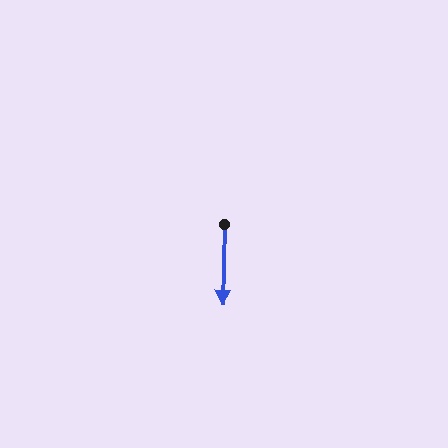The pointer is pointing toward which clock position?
Roughly 6 o'clock.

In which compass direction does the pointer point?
South.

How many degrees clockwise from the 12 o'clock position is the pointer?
Approximately 181 degrees.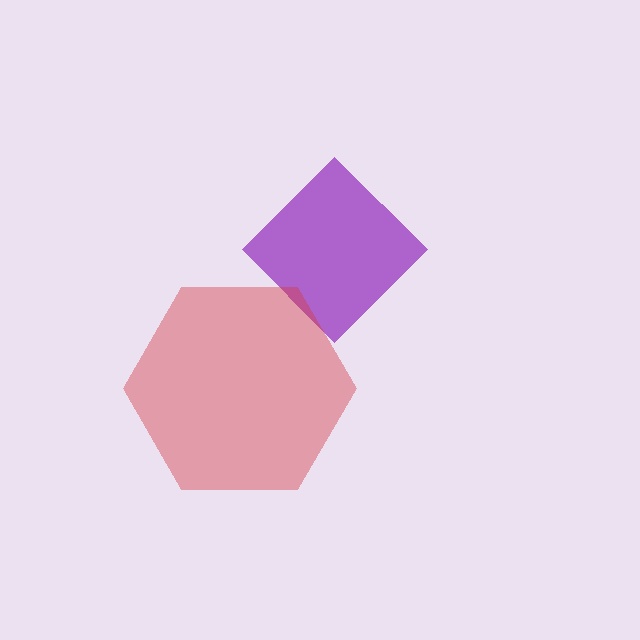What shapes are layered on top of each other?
The layered shapes are: a purple diamond, a red hexagon.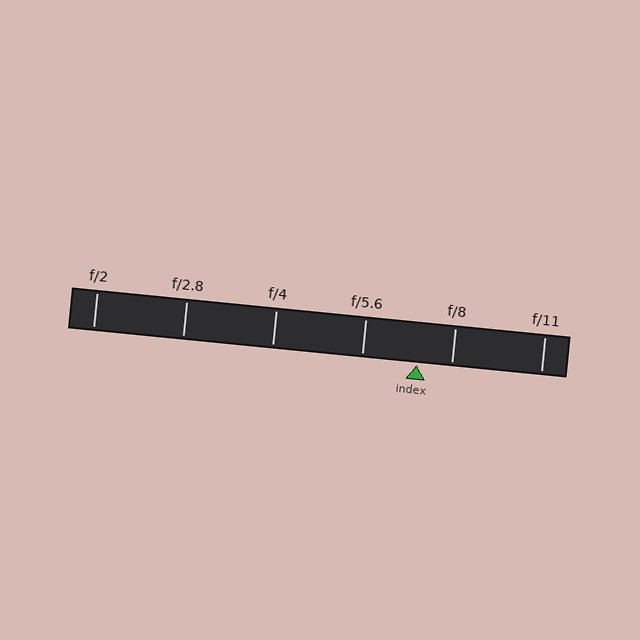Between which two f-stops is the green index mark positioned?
The index mark is between f/5.6 and f/8.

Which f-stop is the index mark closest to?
The index mark is closest to f/8.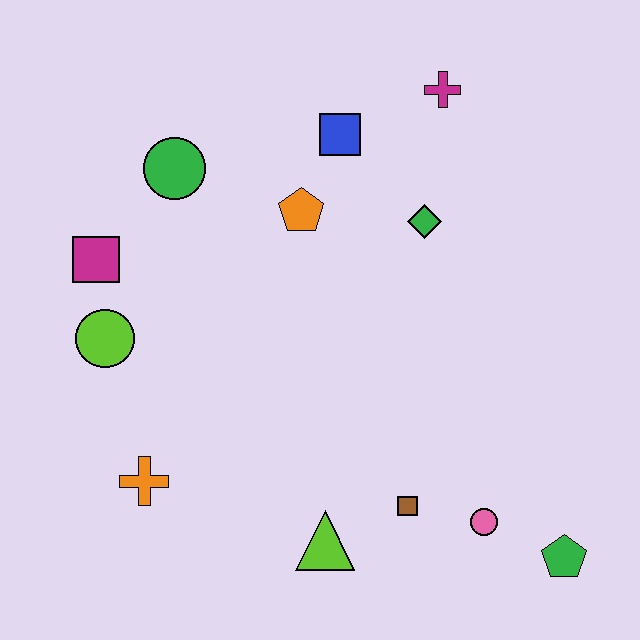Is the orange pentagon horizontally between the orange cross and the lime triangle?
Yes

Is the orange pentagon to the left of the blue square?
Yes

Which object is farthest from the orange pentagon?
The green pentagon is farthest from the orange pentagon.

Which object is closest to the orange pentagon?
The blue square is closest to the orange pentagon.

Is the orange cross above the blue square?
No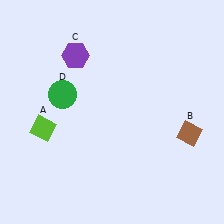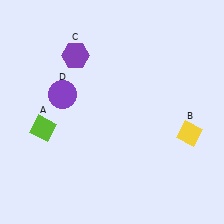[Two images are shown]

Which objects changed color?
B changed from brown to yellow. D changed from green to purple.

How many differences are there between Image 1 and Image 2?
There are 2 differences between the two images.